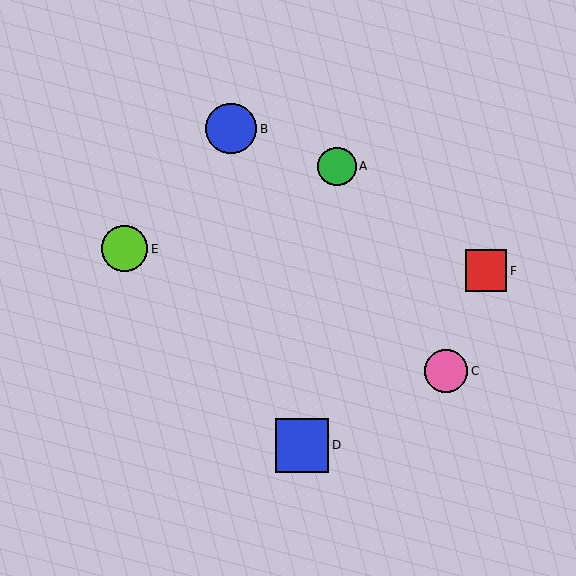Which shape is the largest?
The blue square (labeled D) is the largest.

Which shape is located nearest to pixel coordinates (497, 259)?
The red square (labeled F) at (486, 271) is nearest to that location.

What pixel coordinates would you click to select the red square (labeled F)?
Click at (486, 271) to select the red square F.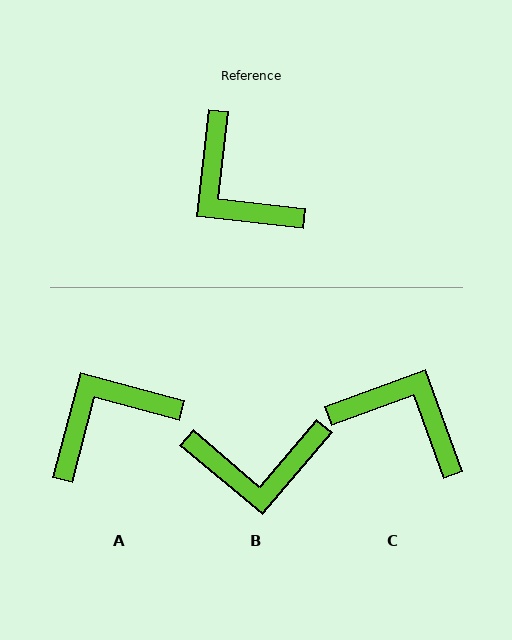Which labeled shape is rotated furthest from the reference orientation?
C, about 154 degrees away.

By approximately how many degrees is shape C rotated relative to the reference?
Approximately 154 degrees clockwise.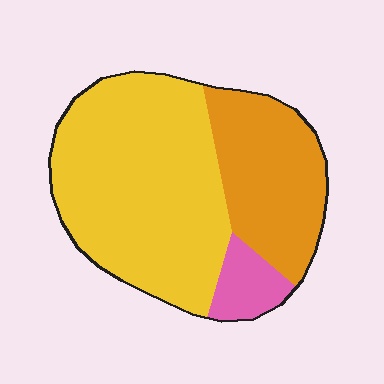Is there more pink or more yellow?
Yellow.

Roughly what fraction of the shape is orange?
Orange takes up between a quarter and a half of the shape.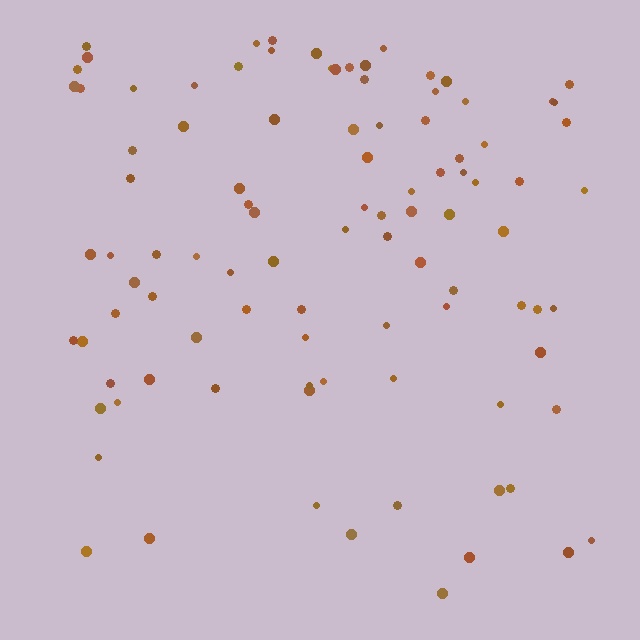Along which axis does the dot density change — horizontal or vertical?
Vertical.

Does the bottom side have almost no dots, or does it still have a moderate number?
Still a moderate number, just noticeably fewer than the top.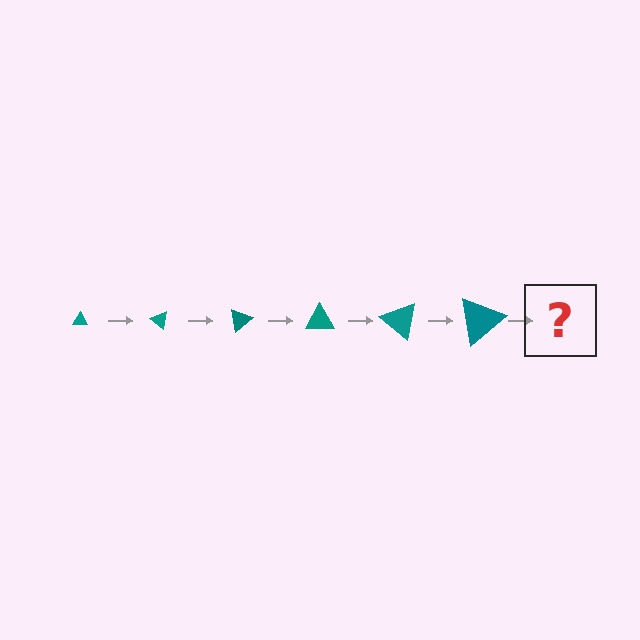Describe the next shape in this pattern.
It should be a triangle, larger than the previous one and rotated 240 degrees from the start.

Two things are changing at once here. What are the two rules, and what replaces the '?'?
The two rules are that the triangle grows larger each step and it rotates 40 degrees each step. The '?' should be a triangle, larger than the previous one and rotated 240 degrees from the start.